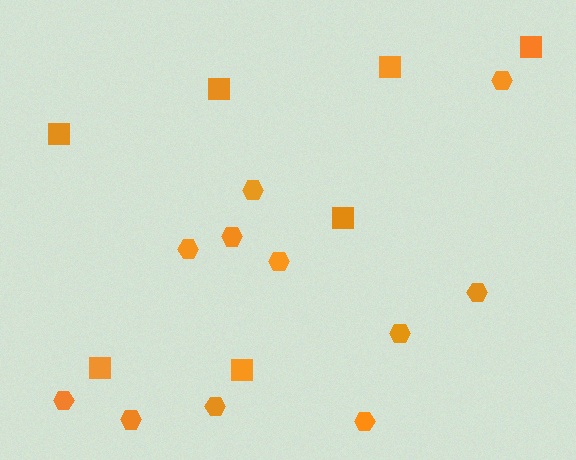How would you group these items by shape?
There are 2 groups: one group of squares (7) and one group of hexagons (11).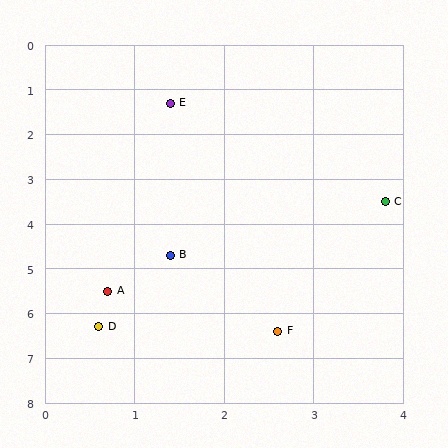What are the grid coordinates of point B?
Point B is at approximately (1.4, 4.7).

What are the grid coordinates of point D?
Point D is at approximately (0.6, 6.3).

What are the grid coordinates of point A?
Point A is at approximately (0.7, 5.5).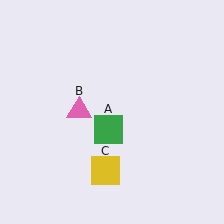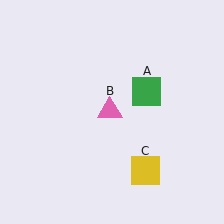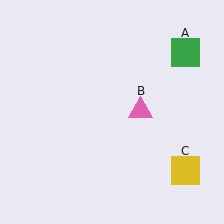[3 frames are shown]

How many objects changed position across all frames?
3 objects changed position: green square (object A), pink triangle (object B), yellow square (object C).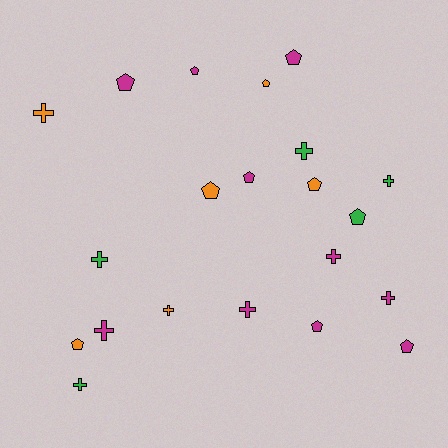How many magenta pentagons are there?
There are 6 magenta pentagons.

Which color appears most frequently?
Magenta, with 10 objects.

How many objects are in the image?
There are 21 objects.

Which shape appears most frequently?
Pentagon, with 11 objects.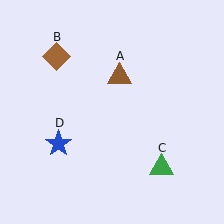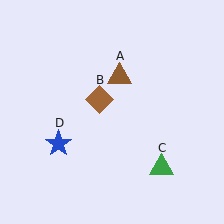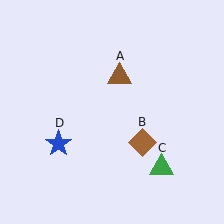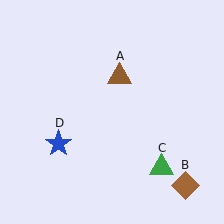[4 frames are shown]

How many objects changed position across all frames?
1 object changed position: brown diamond (object B).